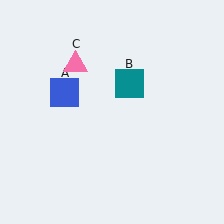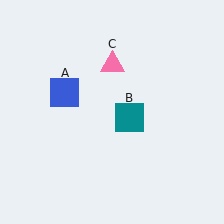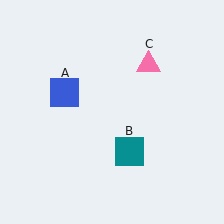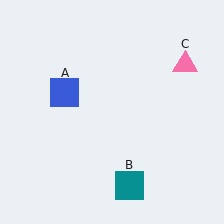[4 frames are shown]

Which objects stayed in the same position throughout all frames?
Blue square (object A) remained stationary.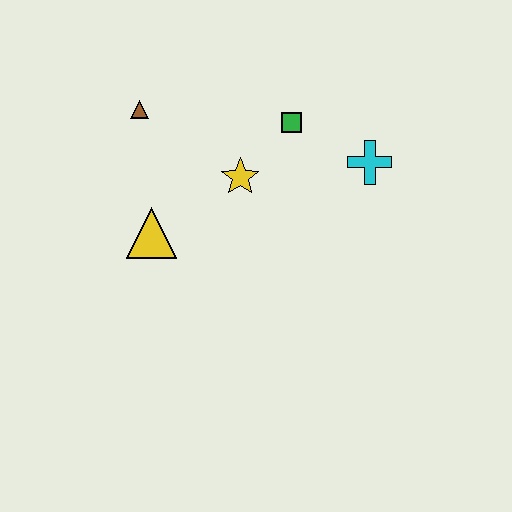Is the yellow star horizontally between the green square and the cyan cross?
No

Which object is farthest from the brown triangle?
The cyan cross is farthest from the brown triangle.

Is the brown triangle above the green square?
Yes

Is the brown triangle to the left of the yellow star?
Yes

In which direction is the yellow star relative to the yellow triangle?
The yellow star is to the right of the yellow triangle.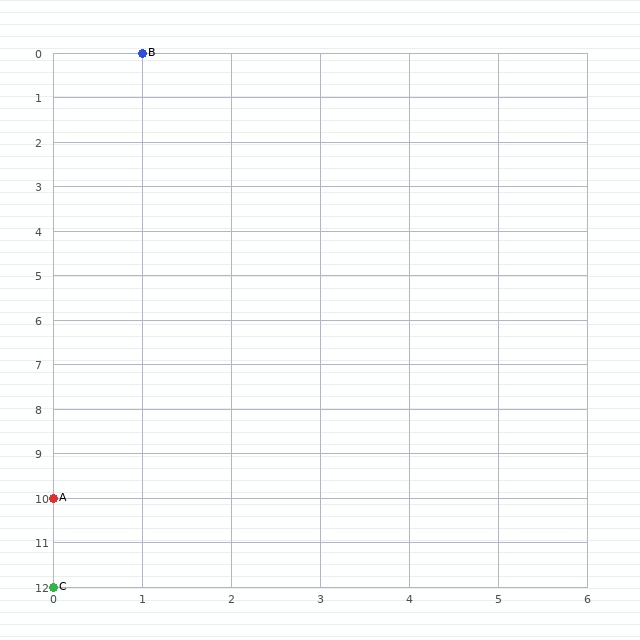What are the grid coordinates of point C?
Point C is at grid coordinates (0, 12).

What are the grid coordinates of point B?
Point B is at grid coordinates (1, 0).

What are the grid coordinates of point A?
Point A is at grid coordinates (0, 10).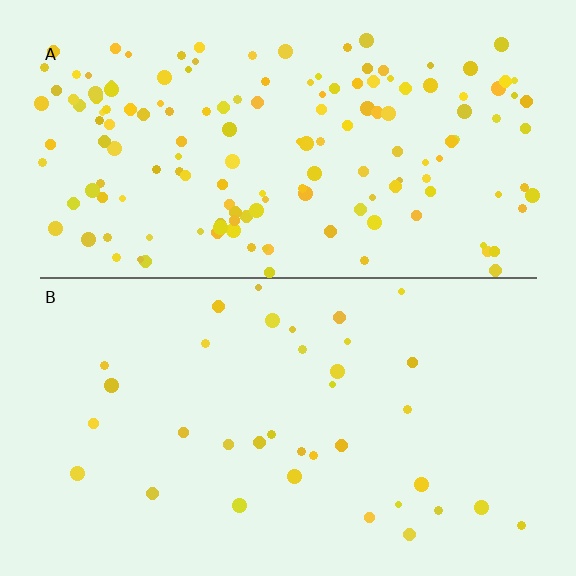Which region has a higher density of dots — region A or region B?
A (the top).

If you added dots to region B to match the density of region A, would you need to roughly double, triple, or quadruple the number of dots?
Approximately quadruple.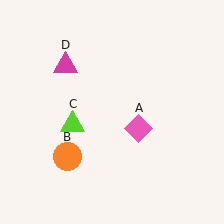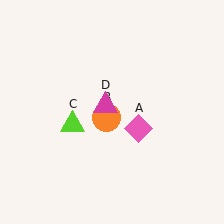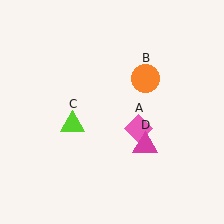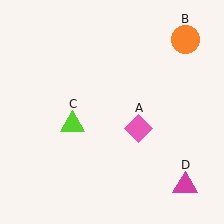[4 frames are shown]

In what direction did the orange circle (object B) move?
The orange circle (object B) moved up and to the right.